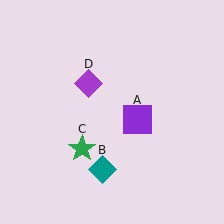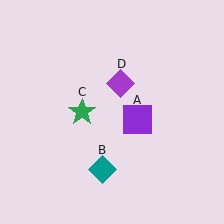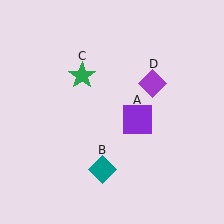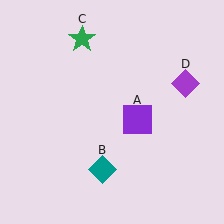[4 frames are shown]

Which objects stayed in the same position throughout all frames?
Purple square (object A) and teal diamond (object B) remained stationary.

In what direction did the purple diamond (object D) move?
The purple diamond (object D) moved right.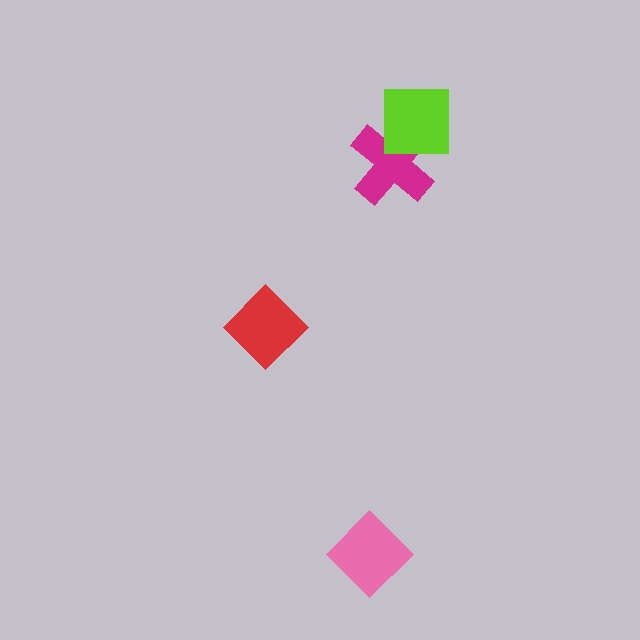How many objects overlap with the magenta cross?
1 object overlaps with the magenta cross.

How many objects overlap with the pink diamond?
0 objects overlap with the pink diamond.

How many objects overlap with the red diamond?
0 objects overlap with the red diamond.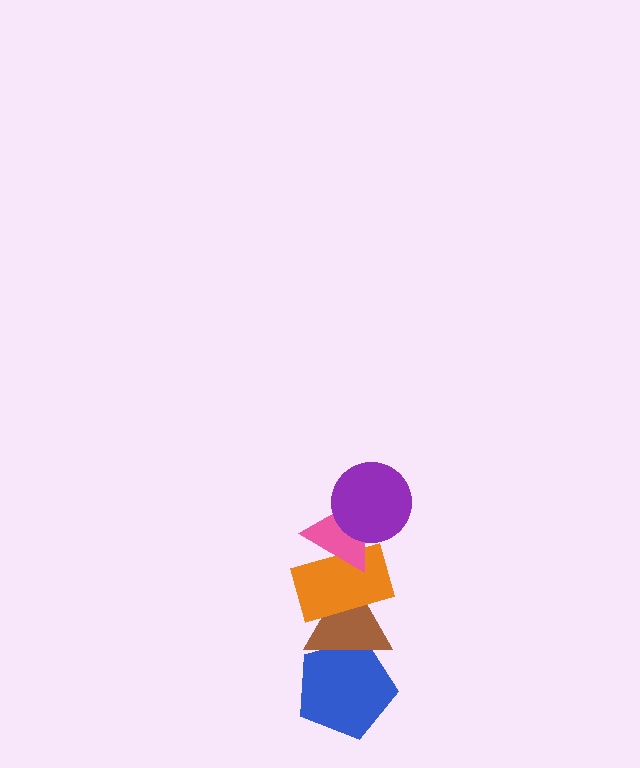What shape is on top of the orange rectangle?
The pink triangle is on top of the orange rectangle.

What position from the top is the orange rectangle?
The orange rectangle is 3rd from the top.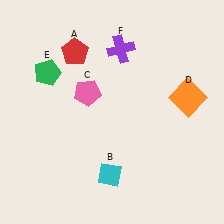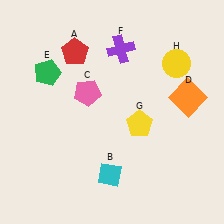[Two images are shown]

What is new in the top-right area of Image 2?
A yellow circle (H) was added in the top-right area of Image 2.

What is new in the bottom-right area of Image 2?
A yellow pentagon (G) was added in the bottom-right area of Image 2.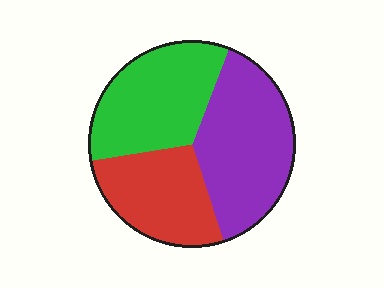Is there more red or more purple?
Purple.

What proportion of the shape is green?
Green takes up about one third (1/3) of the shape.